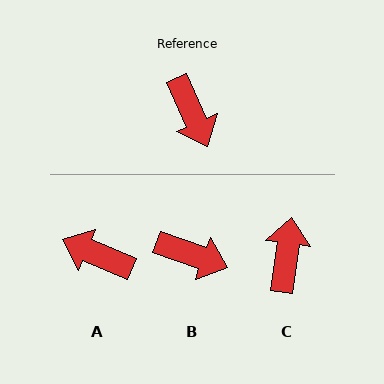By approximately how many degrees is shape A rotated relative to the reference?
Approximately 138 degrees clockwise.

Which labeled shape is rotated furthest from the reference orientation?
C, about 148 degrees away.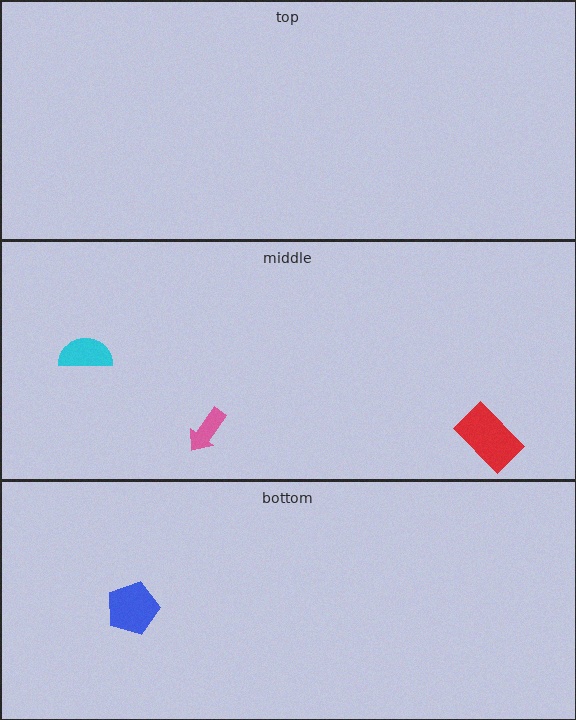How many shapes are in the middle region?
3.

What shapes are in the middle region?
The red rectangle, the pink arrow, the cyan semicircle.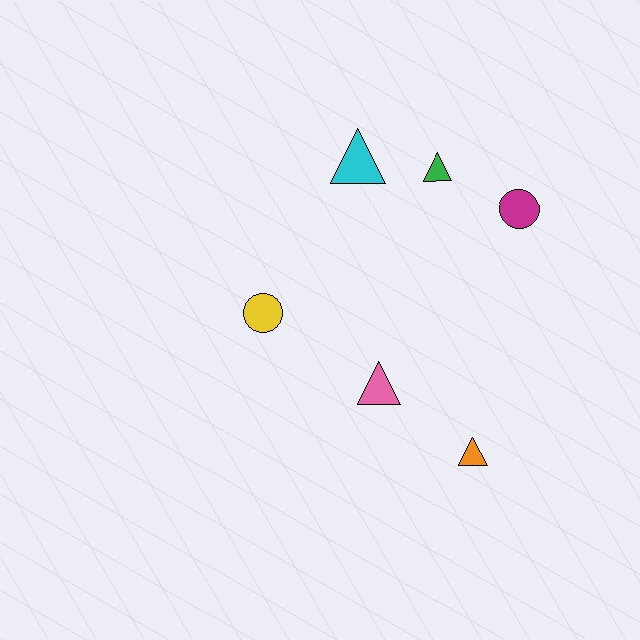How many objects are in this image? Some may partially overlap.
There are 6 objects.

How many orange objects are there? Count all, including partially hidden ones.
There is 1 orange object.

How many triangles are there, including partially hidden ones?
There are 4 triangles.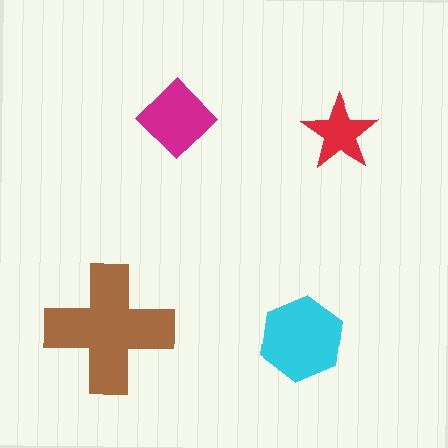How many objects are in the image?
There are 4 objects in the image.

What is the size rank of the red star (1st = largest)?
4th.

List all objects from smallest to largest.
The red star, the magenta diamond, the cyan hexagon, the brown cross.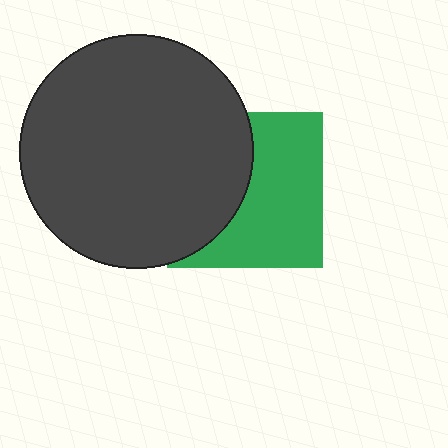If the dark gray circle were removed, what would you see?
You would see the complete green square.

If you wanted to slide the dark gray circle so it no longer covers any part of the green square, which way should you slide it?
Slide it left — that is the most direct way to separate the two shapes.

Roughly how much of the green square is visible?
About half of it is visible (roughly 56%).